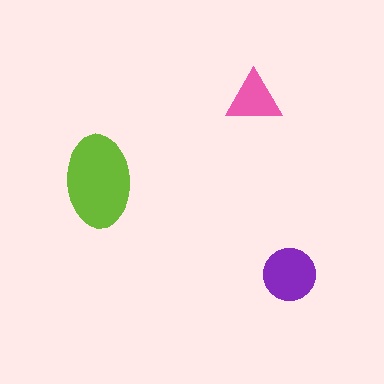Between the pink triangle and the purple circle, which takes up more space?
The purple circle.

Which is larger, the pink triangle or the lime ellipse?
The lime ellipse.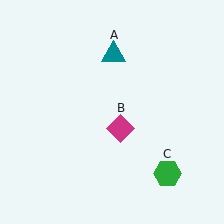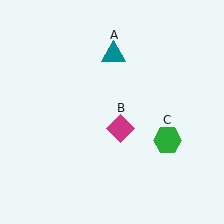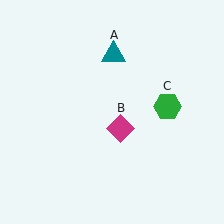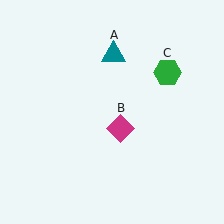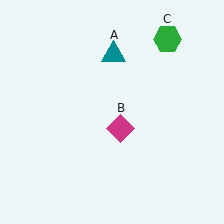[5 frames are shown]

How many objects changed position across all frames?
1 object changed position: green hexagon (object C).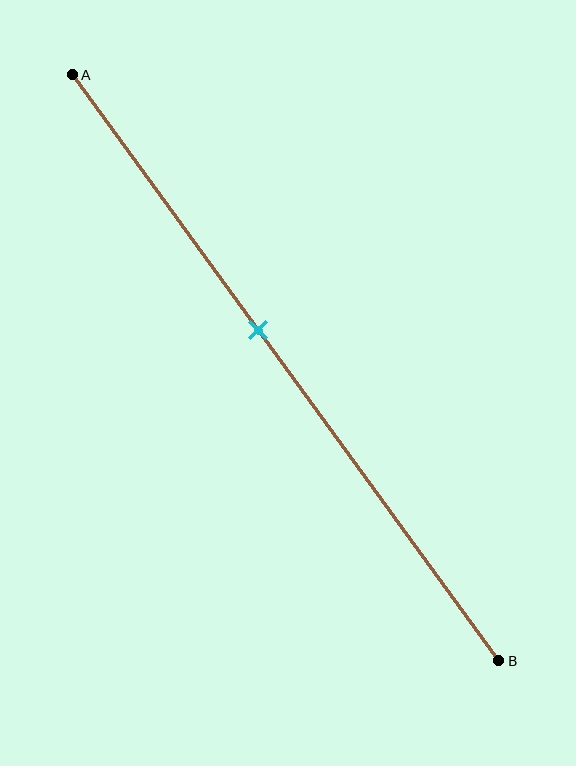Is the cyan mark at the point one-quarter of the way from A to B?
No, the mark is at about 45% from A, not at the 25% one-quarter point.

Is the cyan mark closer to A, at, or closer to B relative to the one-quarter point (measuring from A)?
The cyan mark is closer to point B than the one-quarter point of segment AB.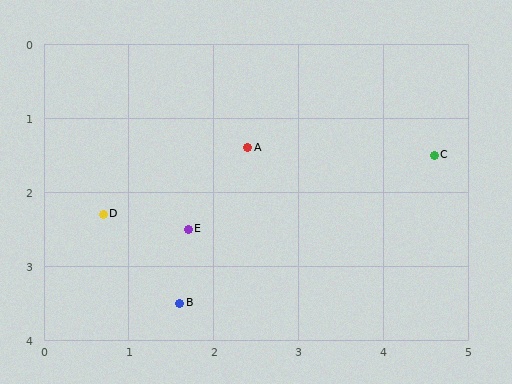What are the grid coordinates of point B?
Point B is at approximately (1.6, 3.5).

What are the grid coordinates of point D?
Point D is at approximately (0.7, 2.3).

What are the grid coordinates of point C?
Point C is at approximately (4.6, 1.5).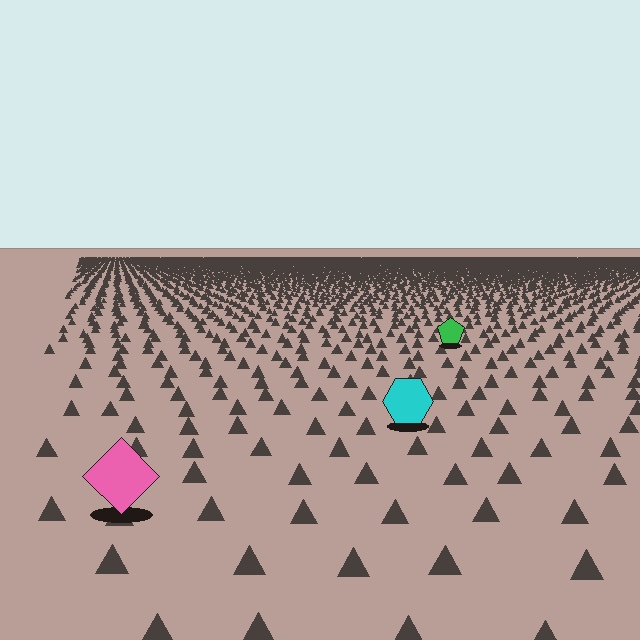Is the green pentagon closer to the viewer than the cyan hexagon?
No. The cyan hexagon is closer — you can tell from the texture gradient: the ground texture is coarser near it.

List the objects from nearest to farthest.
From nearest to farthest: the pink diamond, the cyan hexagon, the green pentagon.